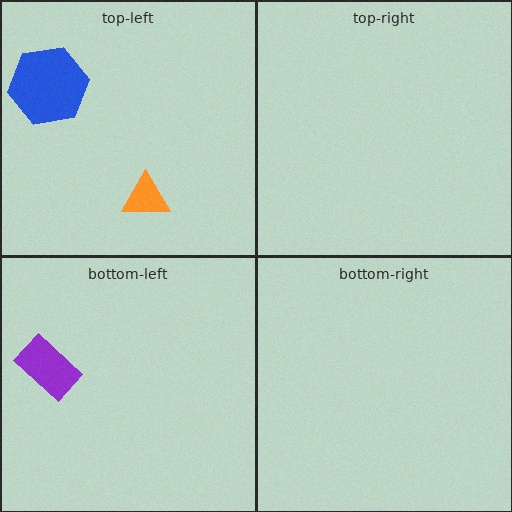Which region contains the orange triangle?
The top-left region.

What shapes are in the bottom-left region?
The purple rectangle.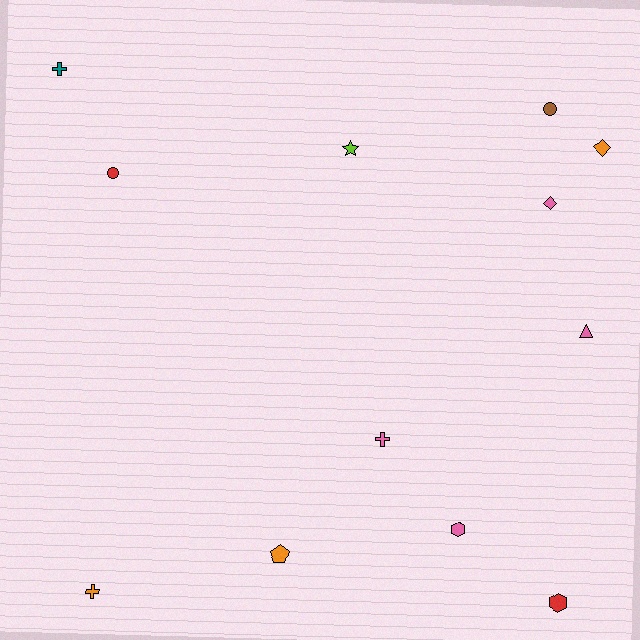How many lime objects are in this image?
There is 1 lime object.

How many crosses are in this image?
There are 3 crosses.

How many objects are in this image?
There are 12 objects.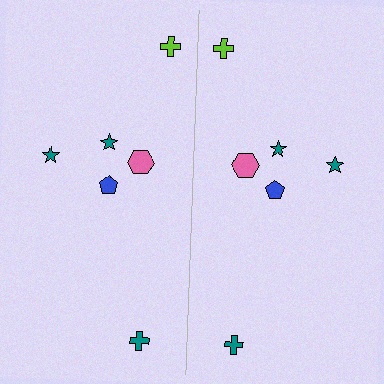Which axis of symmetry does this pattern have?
The pattern has a vertical axis of symmetry running through the center of the image.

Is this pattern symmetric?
Yes, this pattern has bilateral (reflection) symmetry.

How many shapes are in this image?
There are 12 shapes in this image.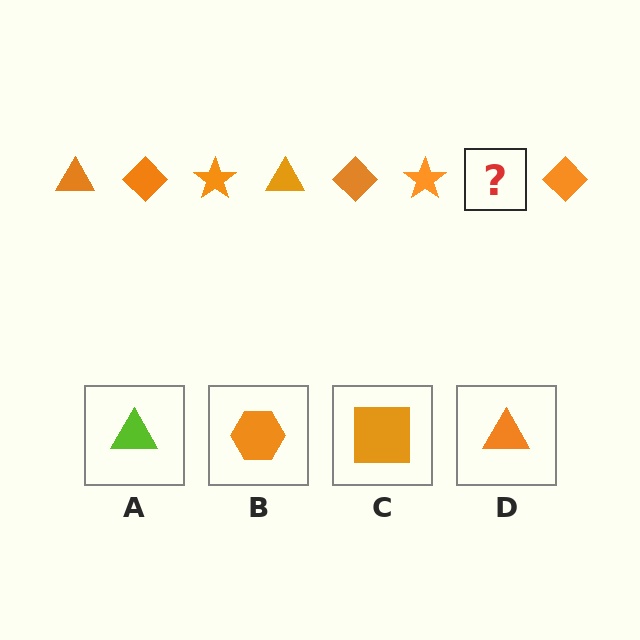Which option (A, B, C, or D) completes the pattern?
D.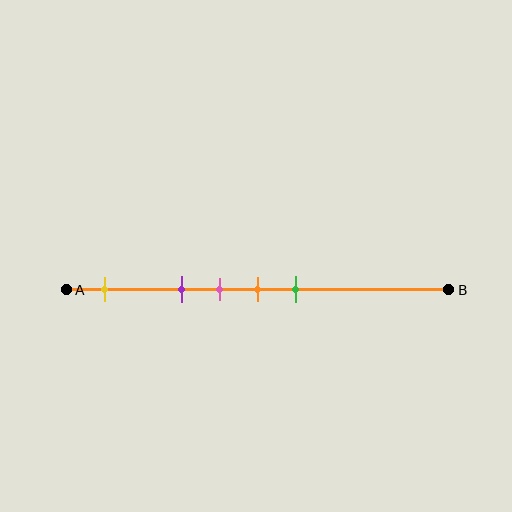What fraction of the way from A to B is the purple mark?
The purple mark is approximately 30% (0.3) of the way from A to B.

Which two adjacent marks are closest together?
The pink and orange marks are the closest adjacent pair.